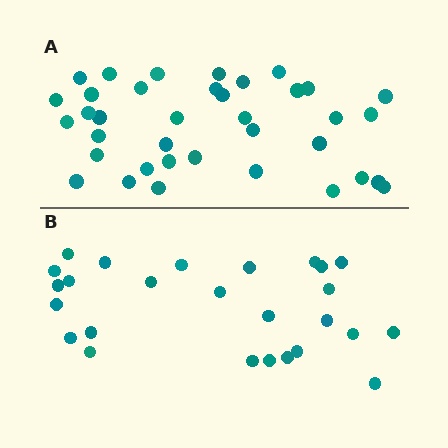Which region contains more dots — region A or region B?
Region A (the top region) has more dots.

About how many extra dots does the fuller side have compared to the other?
Region A has roughly 12 or so more dots than region B.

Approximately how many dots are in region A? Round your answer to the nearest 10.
About 40 dots. (The exact count is 37, which rounds to 40.)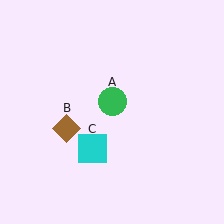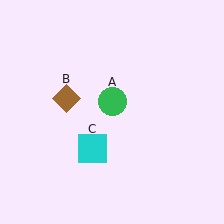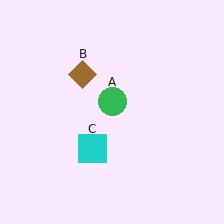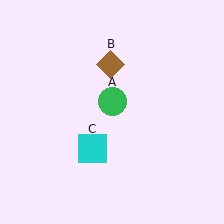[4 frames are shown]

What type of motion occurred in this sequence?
The brown diamond (object B) rotated clockwise around the center of the scene.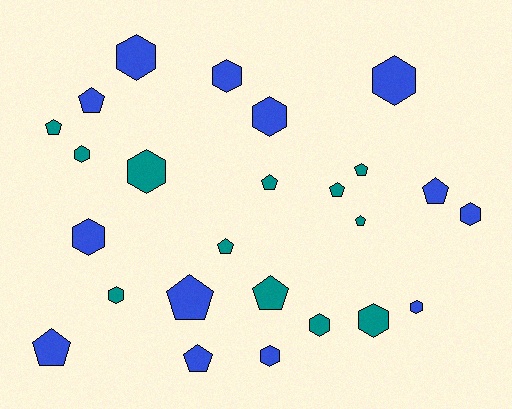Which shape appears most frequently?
Hexagon, with 13 objects.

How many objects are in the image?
There are 25 objects.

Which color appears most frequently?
Blue, with 13 objects.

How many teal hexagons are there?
There are 5 teal hexagons.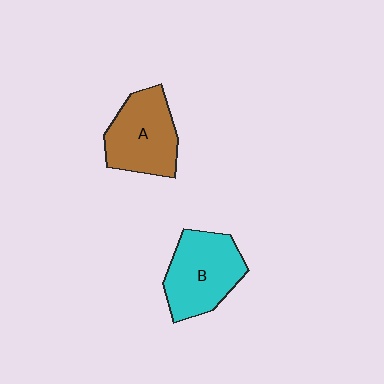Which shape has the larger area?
Shape B (cyan).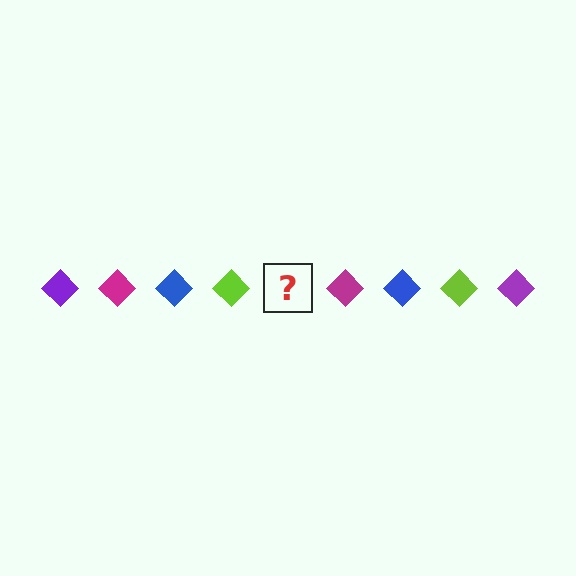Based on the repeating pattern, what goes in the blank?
The blank should be a purple diamond.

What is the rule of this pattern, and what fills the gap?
The rule is that the pattern cycles through purple, magenta, blue, lime diamonds. The gap should be filled with a purple diamond.